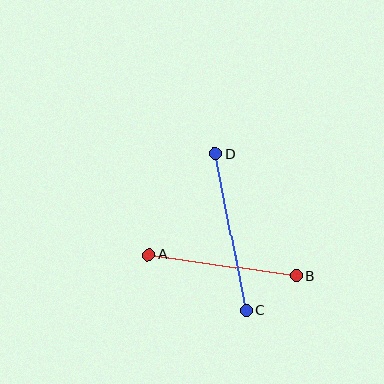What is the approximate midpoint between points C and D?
The midpoint is at approximately (231, 232) pixels.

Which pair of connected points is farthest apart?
Points C and D are farthest apart.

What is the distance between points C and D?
The distance is approximately 160 pixels.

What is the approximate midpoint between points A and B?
The midpoint is at approximately (222, 265) pixels.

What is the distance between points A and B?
The distance is approximately 150 pixels.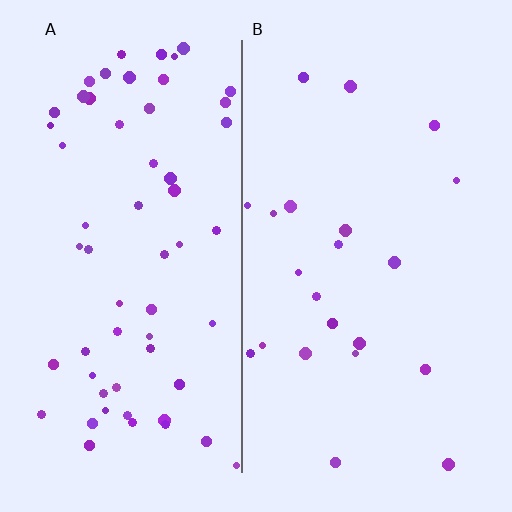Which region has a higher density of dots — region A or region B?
A (the left).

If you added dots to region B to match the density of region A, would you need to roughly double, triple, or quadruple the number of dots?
Approximately triple.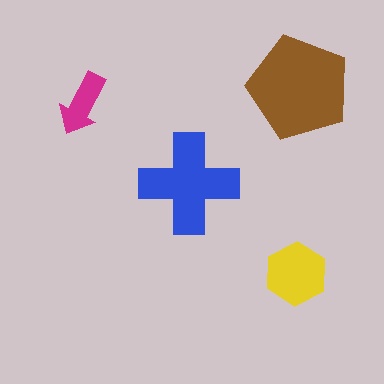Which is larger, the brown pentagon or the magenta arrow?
The brown pentagon.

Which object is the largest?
The brown pentagon.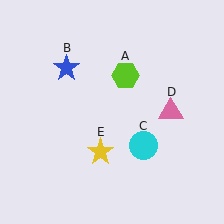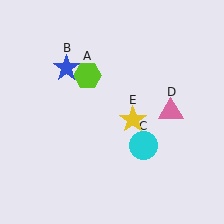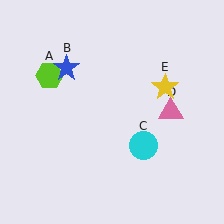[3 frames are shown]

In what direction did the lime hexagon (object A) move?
The lime hexagon (object A) moved left.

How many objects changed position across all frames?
2 objects changed position: lime hexagon (object A), yellow star (object E).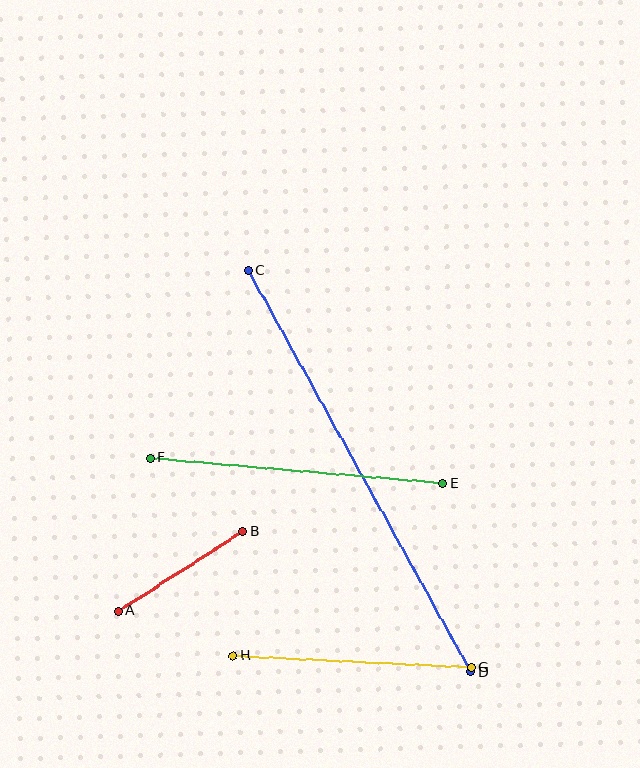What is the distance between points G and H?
The distance is approximately 238 pixels.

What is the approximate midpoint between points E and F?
The midpoint is at approximately (296, 471) pixels.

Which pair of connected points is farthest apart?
Points C and D are farthest apart.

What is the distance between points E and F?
The distance is approximately 294 pixels.